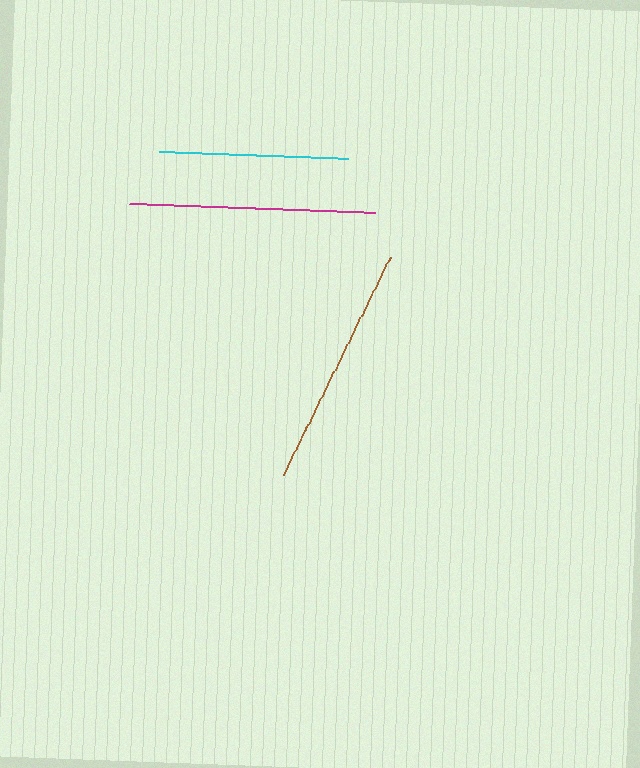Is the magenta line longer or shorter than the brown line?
The magenta line is longer than the brown line.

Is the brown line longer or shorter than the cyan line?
The brown line is longer than the cyan line.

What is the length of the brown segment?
The brown segment is approximately 243 pixels long.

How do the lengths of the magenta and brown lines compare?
The magenta and brown lines are approximately the same length.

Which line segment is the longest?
The magenta line is the longest at approximately 246 pixels.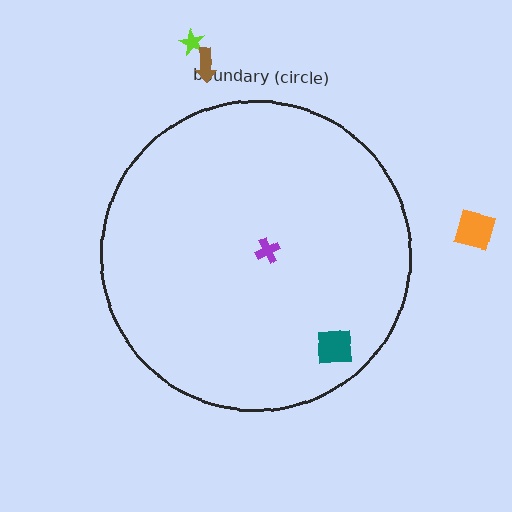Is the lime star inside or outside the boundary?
Outside.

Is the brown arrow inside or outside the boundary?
Outside.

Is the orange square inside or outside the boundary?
Outside.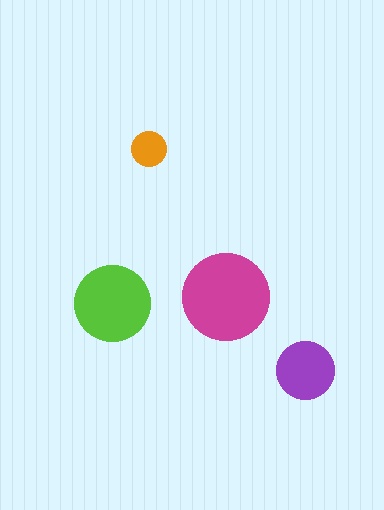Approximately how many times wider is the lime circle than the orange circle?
About 2 times wider.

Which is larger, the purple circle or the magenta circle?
The magenta one.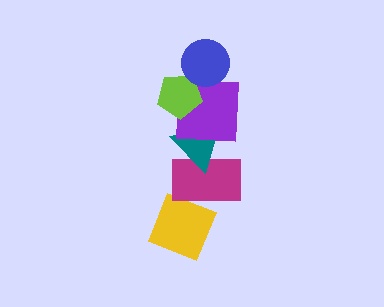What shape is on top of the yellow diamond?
The magenta rectangle is on top of the yellow diamond.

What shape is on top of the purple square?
The lime pentagon is on top of the purple square.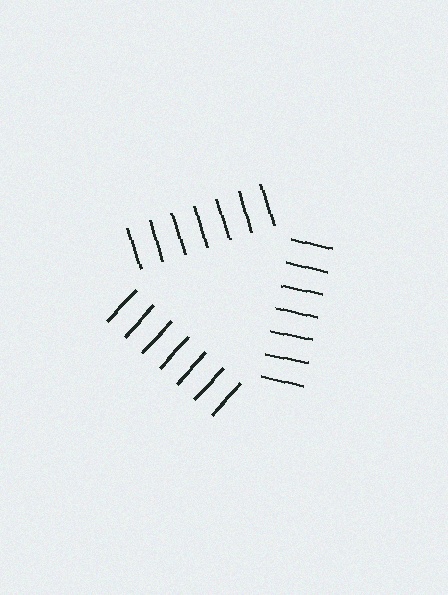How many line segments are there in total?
21 — 7 along each of the 3 edges.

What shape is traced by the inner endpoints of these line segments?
An illusory triangle — the line segments terminate on its edges but no continuous stroke is drawn.